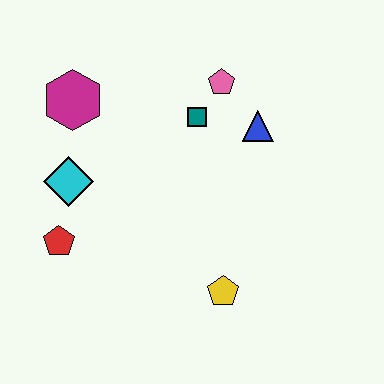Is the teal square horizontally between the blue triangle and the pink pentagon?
No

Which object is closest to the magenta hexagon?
The cyan diamond is closest to the magenta hexagon.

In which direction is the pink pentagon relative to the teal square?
The pink pentagon is above the teal square.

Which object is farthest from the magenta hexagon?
The yellow pentagon is farthest from the magenta hexagon.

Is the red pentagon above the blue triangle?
No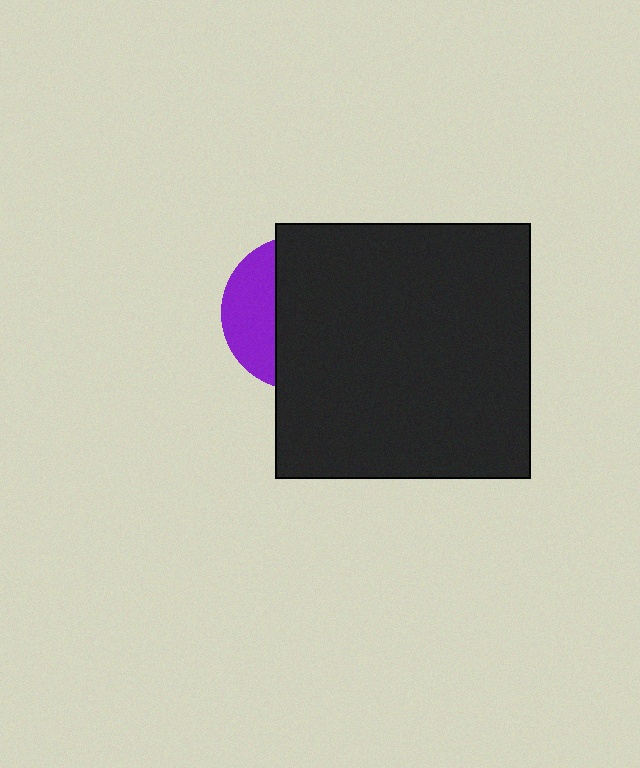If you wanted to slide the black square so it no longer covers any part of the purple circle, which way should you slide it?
Slide it right — that is the most direct way to separate the two shapes.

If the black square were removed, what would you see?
You would see the complete purple circle.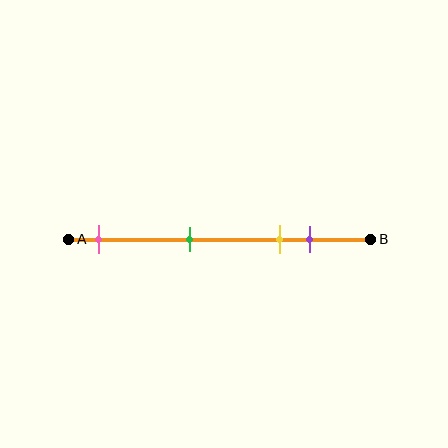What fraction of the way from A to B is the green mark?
The green mark is approximately 40% (0.4) of the way from A to B.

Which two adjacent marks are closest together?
The yellow and purple marks are the closest adjacent pair.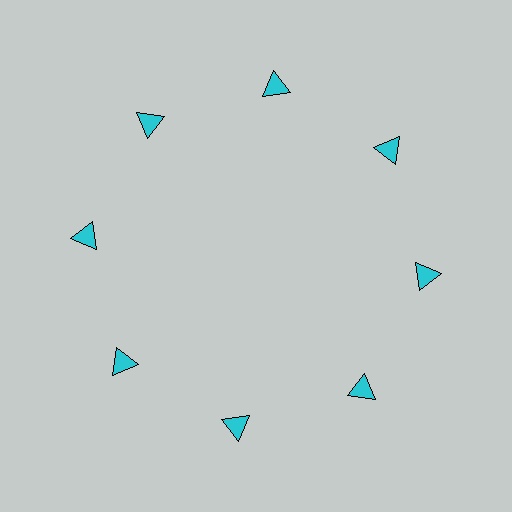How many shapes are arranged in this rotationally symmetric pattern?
There are 8 shapes, arranged in 8 groups of 1.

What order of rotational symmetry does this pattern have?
This pattern has 8-fold rotational symmetry.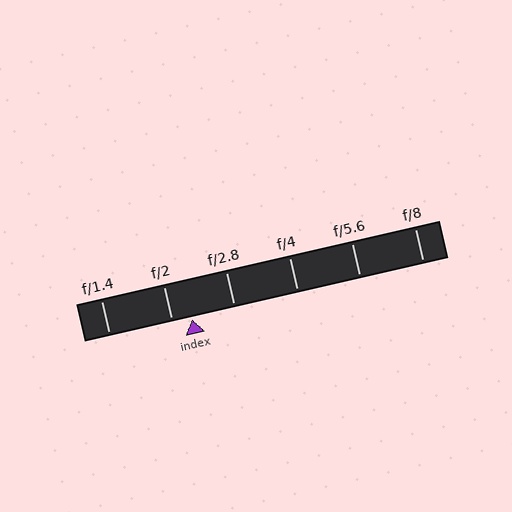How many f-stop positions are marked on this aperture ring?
There are 6 f-stop positions marked.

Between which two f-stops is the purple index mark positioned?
The index mark is between f/2 and f/2.8.